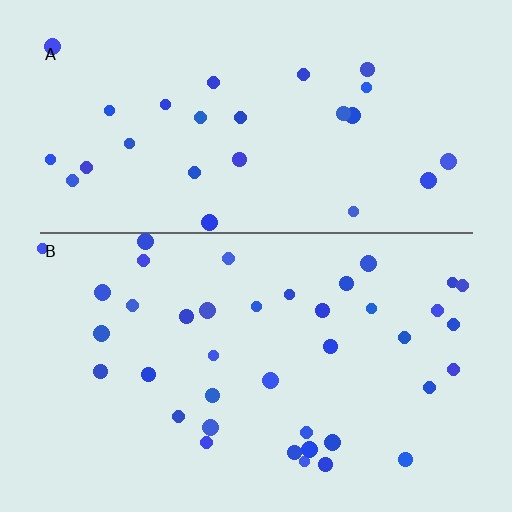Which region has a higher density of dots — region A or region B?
B (the bottom).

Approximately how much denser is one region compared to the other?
Approximately 1.4× — region B over region A.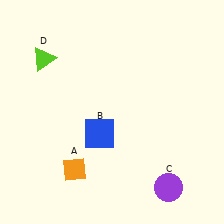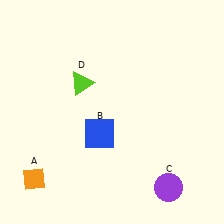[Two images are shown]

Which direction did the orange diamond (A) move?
The orange diamond (A) moved left.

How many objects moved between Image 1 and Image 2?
2 objects moved between the two images.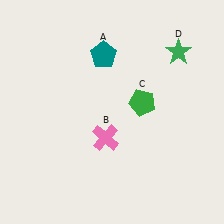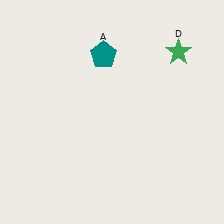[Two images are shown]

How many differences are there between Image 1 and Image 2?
There are 2 differences between the two images.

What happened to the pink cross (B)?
The pink cross (B) was removed in Image 2. It was in the bottom-left area of Image 1.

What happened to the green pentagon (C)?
The green pentagon (C) was removed in Image 2. It was in the top-right area of Image 1.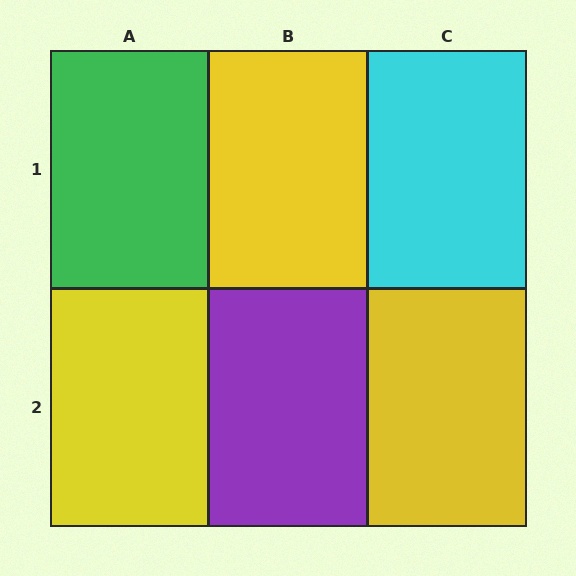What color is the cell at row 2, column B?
Purple.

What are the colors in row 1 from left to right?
Green, yellow, cyan.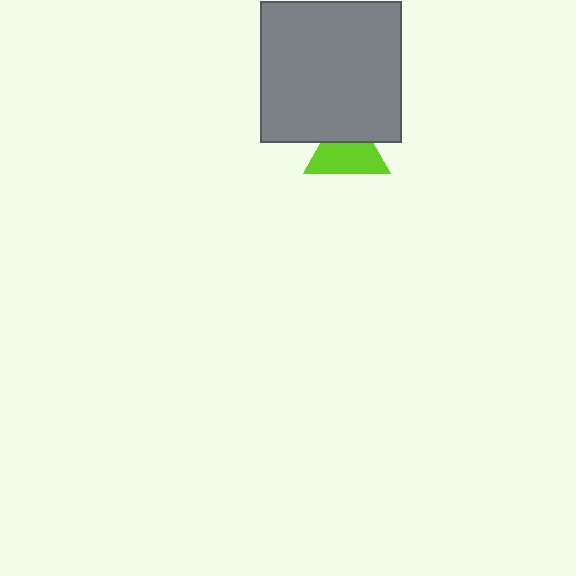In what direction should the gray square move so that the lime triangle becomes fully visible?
The gray square should move up. That is the shortest direction to clear the overlap and leave the lime triangle fully visible.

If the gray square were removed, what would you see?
You would see the complete lime triangle.